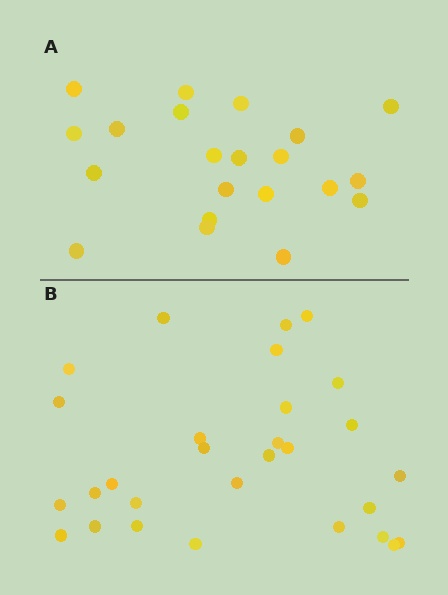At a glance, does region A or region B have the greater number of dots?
Region B (the bottom region) has more dots.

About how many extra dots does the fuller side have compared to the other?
Region B has roughly 8 or so more dots than region A.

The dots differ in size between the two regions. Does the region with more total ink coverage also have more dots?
No. Region A has more total ink coverage because its dots are larger, but region B actually contains more individual dots. Total area can be misleading — the number of items is what matters here.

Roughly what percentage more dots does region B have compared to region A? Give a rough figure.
About 40% more.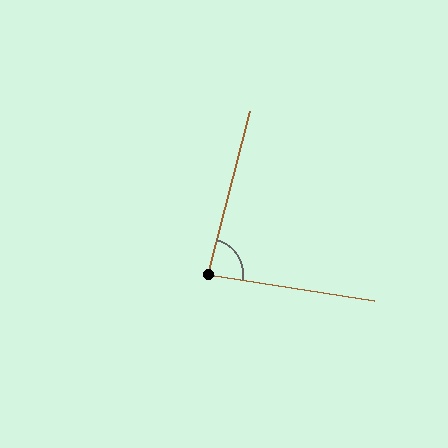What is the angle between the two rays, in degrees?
Approximately 84 degrees.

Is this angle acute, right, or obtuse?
It is acute.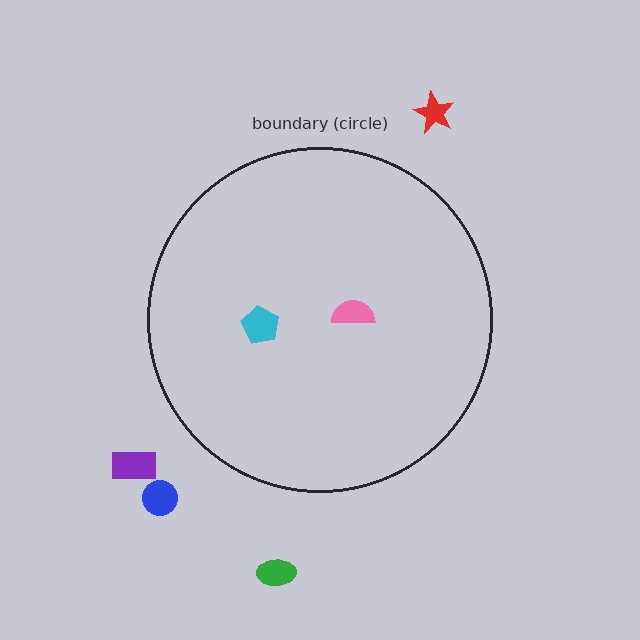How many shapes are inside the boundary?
2 inside, 4 outside.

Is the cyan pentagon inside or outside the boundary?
Inside.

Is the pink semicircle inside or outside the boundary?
Inside.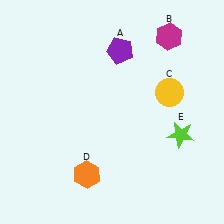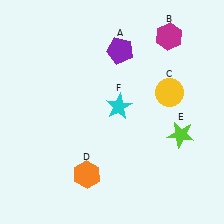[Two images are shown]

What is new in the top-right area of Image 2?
A cyan star (F) was added in the top-right area of Image 2.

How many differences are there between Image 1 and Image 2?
There is 1 difference between the two images.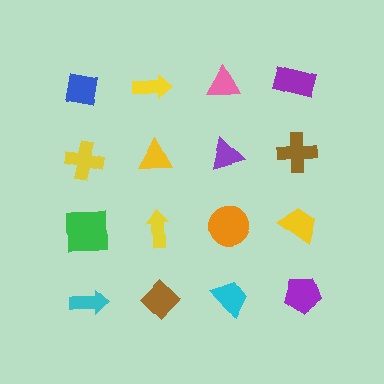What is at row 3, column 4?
A yellow trapezoid.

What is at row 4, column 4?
A purple pentagon.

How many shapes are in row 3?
4 shapes.